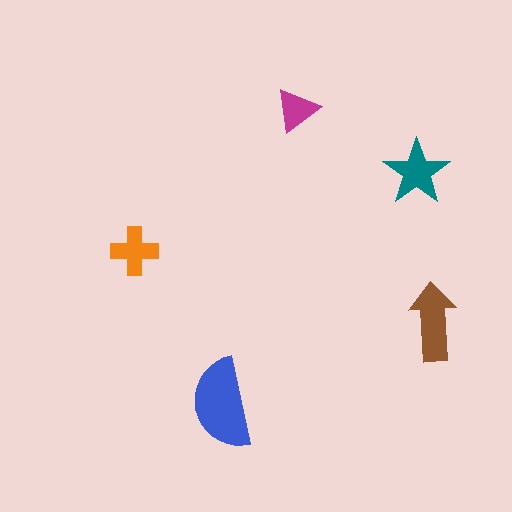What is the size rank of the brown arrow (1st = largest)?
2nd.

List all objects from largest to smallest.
The blue semicircle, the brown arrow, the teal star, the orange cross, the magenta triangle.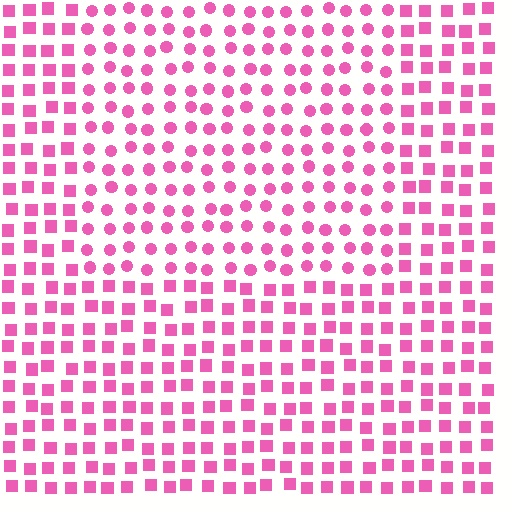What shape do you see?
I see a rectangle.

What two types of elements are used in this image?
The image uses circles inside the rectangle region and squares outside it.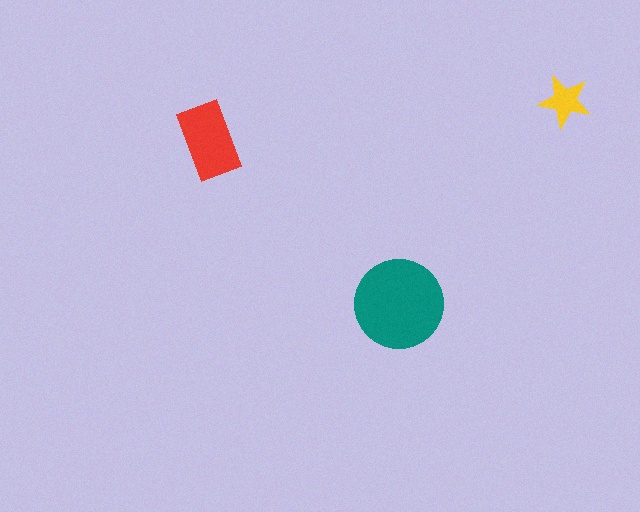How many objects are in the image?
There are 3 objects in the image.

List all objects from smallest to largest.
The yellow star, the red rectangle, the teal circle.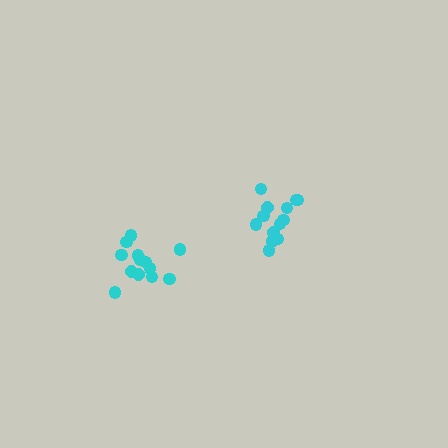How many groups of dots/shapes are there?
There are 2 groups.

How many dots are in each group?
Group 1: 13 dots, Group 2: 13 dots (26 total).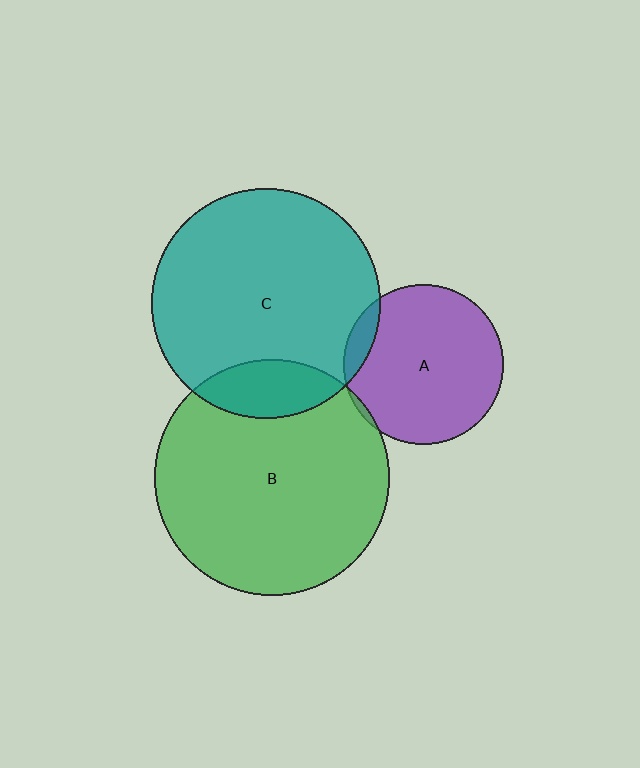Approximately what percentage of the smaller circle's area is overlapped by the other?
Approximately 5%.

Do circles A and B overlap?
Yes.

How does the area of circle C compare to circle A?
Approximately 2.0 times.